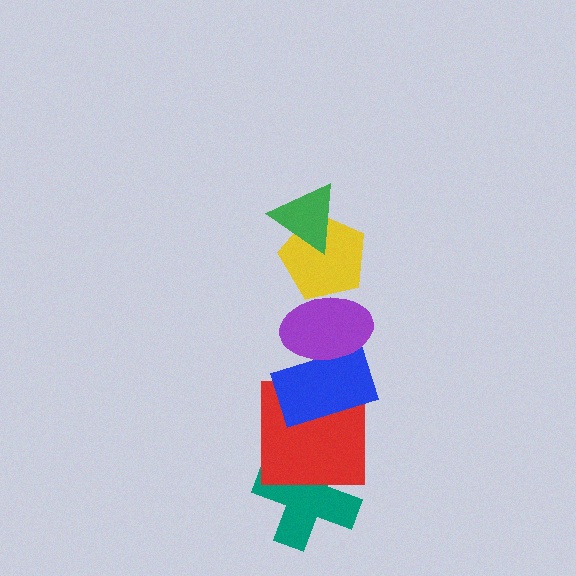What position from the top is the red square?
The red square is 5th from the top.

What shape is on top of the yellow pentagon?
The green triangle is on top of the yellow pentagon.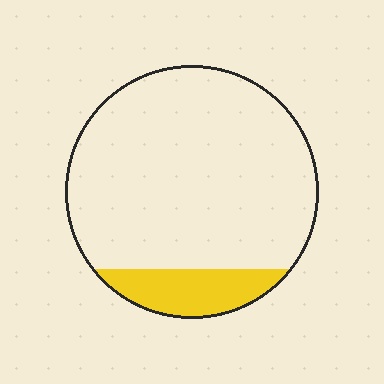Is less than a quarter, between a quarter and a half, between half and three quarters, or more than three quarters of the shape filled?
Less than a quarter.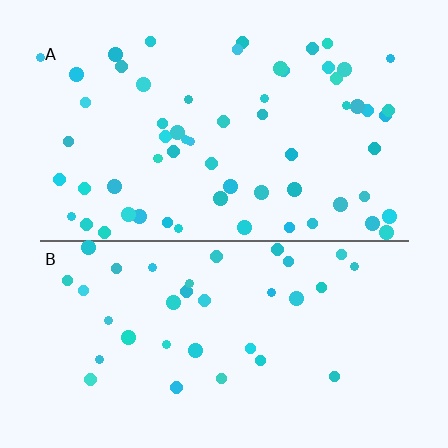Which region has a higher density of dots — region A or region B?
A (the top).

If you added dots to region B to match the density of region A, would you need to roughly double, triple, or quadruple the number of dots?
Approximately double.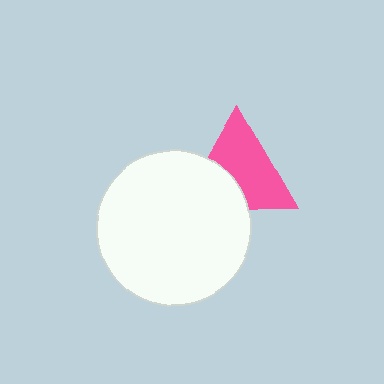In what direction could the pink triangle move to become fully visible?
The pink triangle could move toward the upper-right. That would shift it out from behind the white circle entirely.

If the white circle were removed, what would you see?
You would see the complete pink triangle.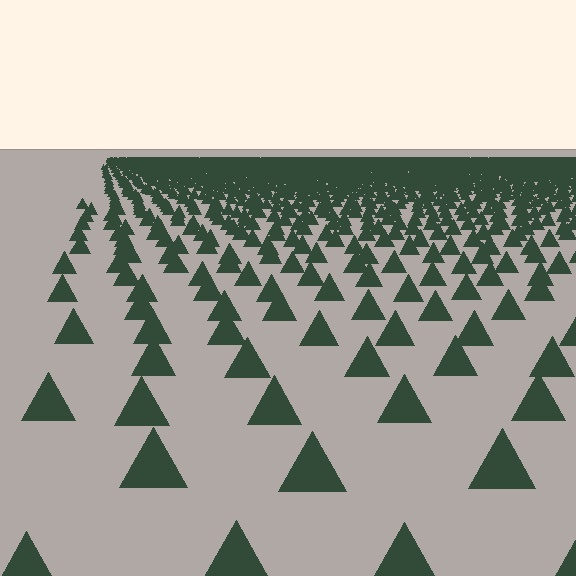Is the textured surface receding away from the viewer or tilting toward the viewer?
The surface is receding away from the viewer. Texture elements get smaller and denser toward the top.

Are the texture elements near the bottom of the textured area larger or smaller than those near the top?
Larger. Near the bottom, elements are closer to the viewer and appear at a bigger on-screen size.